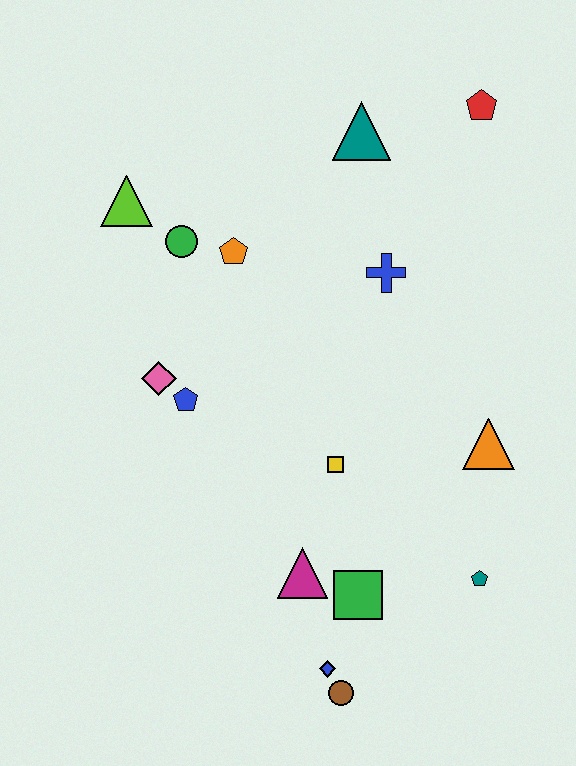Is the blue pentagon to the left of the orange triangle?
Yes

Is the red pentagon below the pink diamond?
No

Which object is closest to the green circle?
The orange pentagon is closest to the green circle.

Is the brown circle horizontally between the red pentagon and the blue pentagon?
Yes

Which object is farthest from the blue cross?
The brown circle is farthest from the blue cross.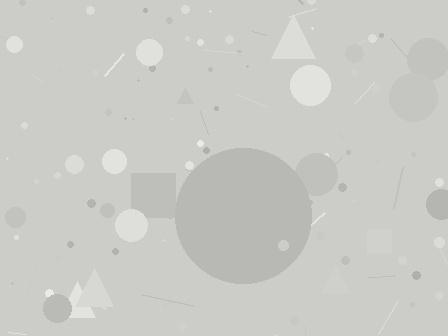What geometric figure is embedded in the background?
A circle is embedded in the background.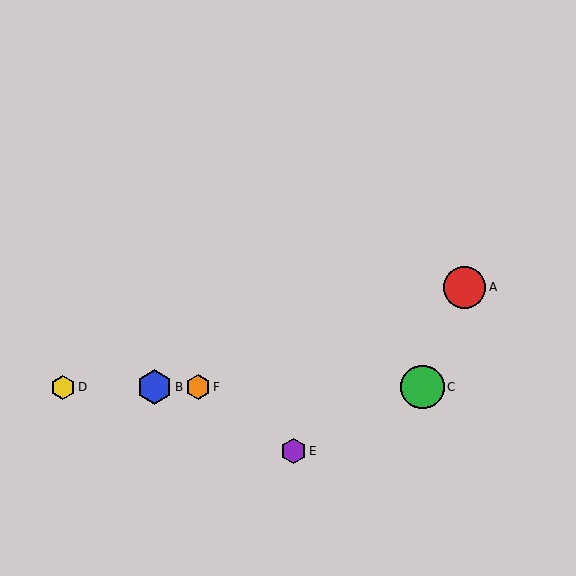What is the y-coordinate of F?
Object F is at y≈387.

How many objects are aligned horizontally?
4 objects (B, C, D, F) are aligned horizontally.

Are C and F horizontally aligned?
Yes, both are at y≈387.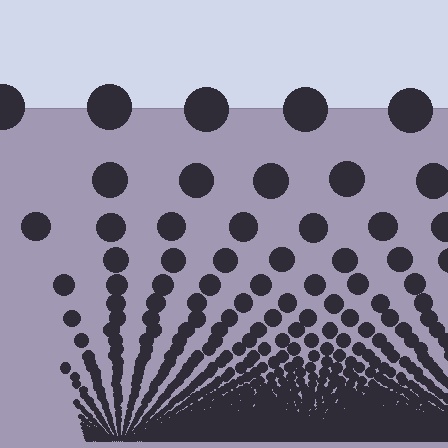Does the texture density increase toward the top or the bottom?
Density increases toward the bottom.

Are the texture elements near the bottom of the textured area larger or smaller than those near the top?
Smaller. The gradient is inverted — elements near the bottom are smaller and denser.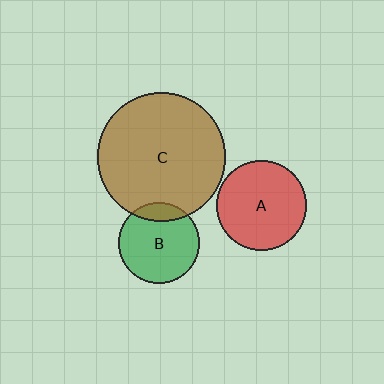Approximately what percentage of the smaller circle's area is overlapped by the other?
Approximately 15%.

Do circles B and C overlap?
Yes.